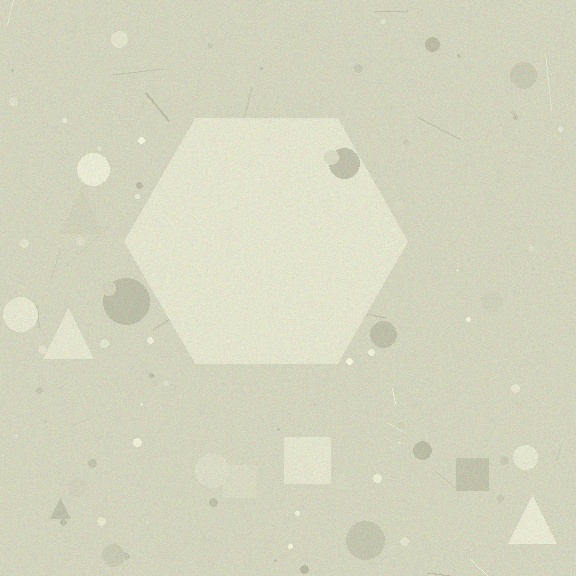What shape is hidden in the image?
A hexagon is hidden in the image.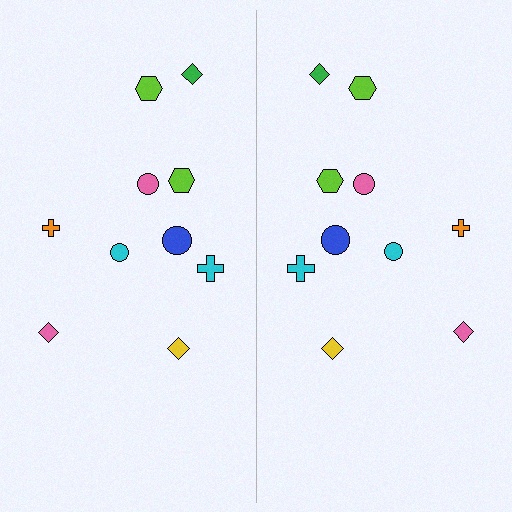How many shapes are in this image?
There are 20 shapes in this image.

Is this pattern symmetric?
Yes, this pattern has bilateral (reflection) symmetry.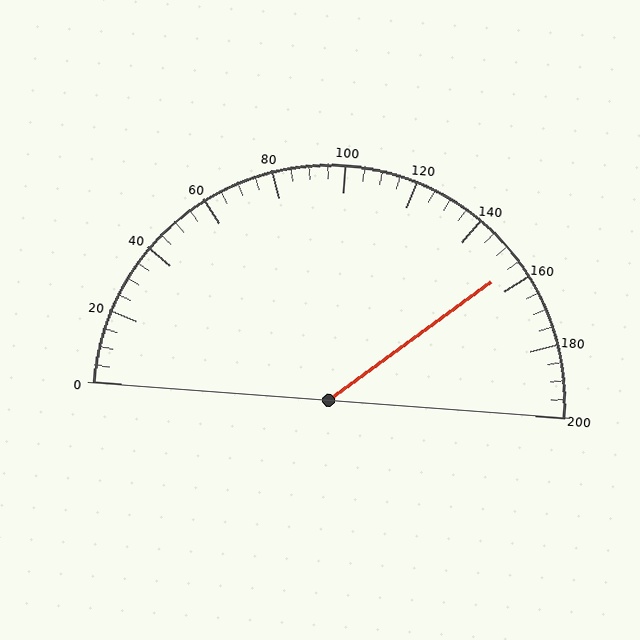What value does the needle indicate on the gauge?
The needle indicates approximately 155.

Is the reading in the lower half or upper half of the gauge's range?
The reading is in the upper half of the range (0 to 200).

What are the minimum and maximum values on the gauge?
The gauge ranges from 0 to 200.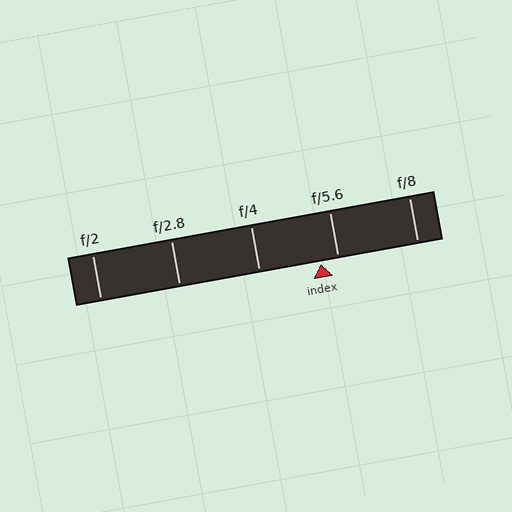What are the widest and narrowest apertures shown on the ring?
The widest aperture shown is f/2 and the narrowest is f/8.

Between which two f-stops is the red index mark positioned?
The index mark is between f/4 and f/5.6.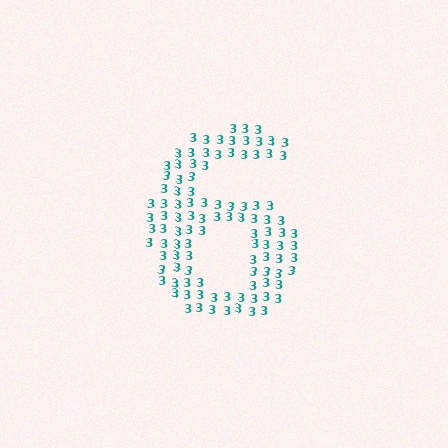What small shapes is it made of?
It is made of small digit 3's.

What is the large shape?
The large shape is the digit 6.